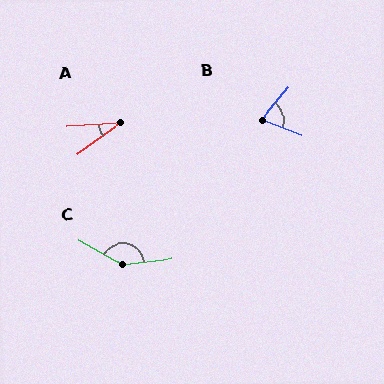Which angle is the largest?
C, at approximately 144 degrees.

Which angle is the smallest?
A, at approximately 32 degrees.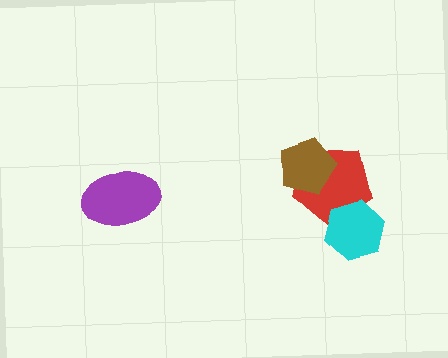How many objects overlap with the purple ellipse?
0 objects overlap with the purple ellipse.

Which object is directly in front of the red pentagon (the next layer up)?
The brown pentagon is directly in front of the red pentagon.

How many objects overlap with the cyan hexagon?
1 object overlaps with the cyan hexagon.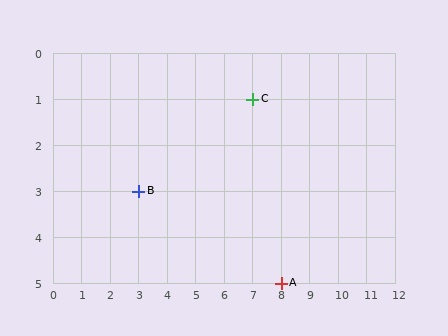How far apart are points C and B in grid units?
Points C and B are 4 columns and 2 rows apart (about 4.5 grid units diagonally).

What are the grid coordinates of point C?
Point C is at grid coordinates (7, 1).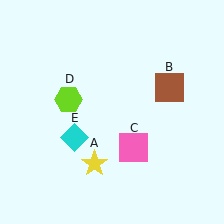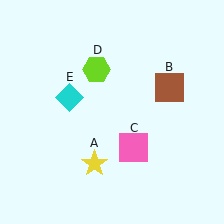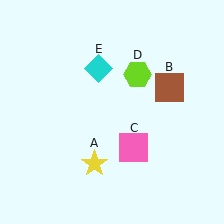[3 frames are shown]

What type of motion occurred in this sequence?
The lime hexagon (object D), cyan diamond (object E) rotated clockwise around the center of the scene.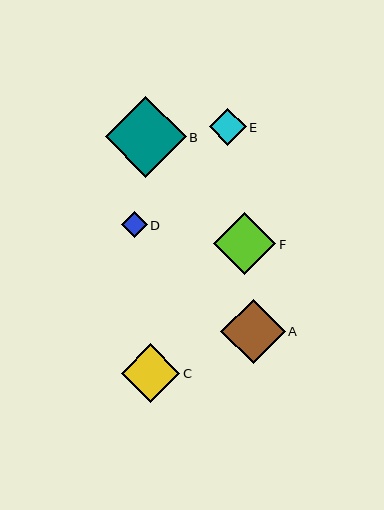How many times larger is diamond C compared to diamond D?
Diamond C is approximately 2.3 times the size of diamond D.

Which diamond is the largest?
Diamond B is the largest with a size of approximately 81 pixels.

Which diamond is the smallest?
Diamond D is the smallest with a size of approximately 26 pixels.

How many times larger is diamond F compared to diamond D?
Diamond F is approximately 2.4 times the size of diamond D.